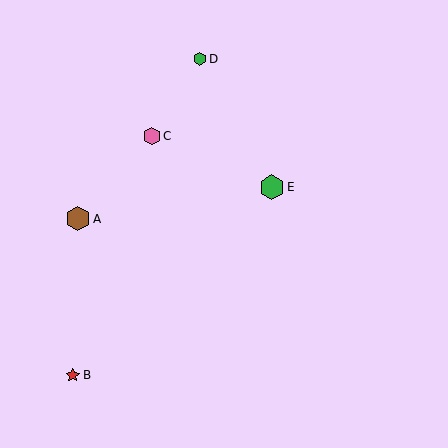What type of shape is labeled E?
Shape E is a green hexagon.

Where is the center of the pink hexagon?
The center of the pink hexagon is at (152, 136).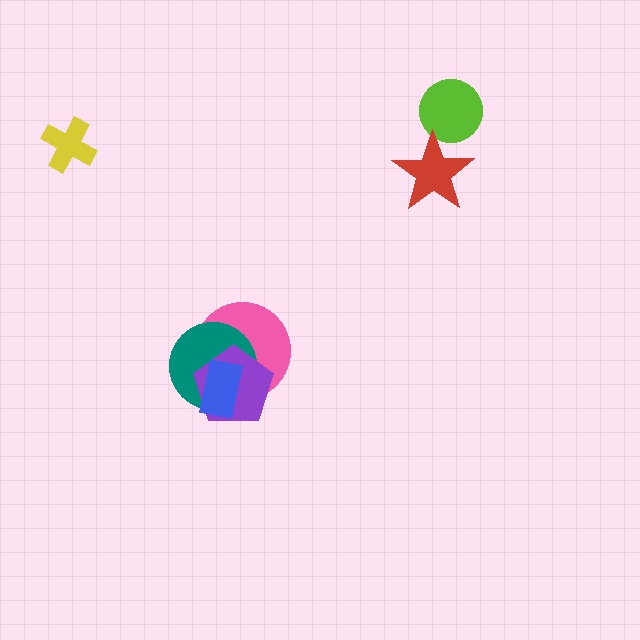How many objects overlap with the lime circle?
1 object overlaps with the lime circle.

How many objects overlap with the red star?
1 object overlaps with the red star.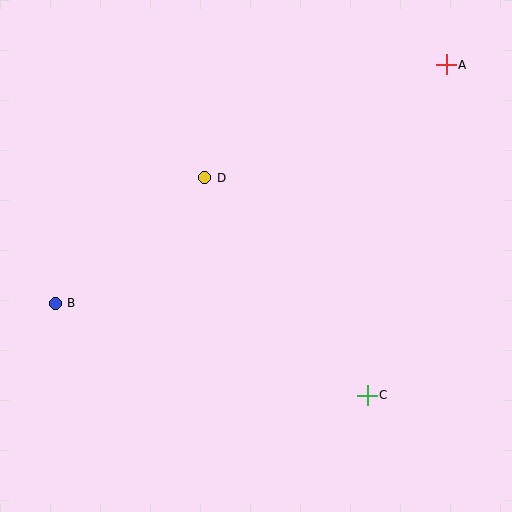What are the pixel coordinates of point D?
Point D is at (205, 178).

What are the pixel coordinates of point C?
Point C is at (367, 395).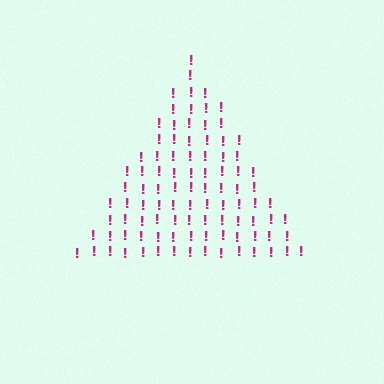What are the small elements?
The small elements are exclamation marks.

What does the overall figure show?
The overall figure shows a triangle.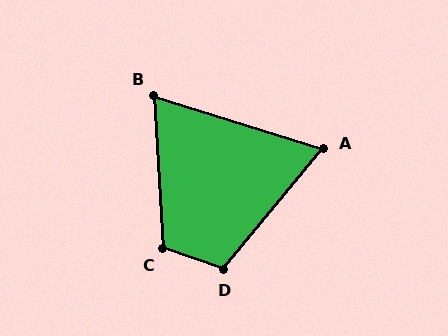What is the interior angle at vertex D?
Approximately 111 degrees (obtuse).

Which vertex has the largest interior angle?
C, at approximately 112 degrees.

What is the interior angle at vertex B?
Approximately 69 degrees (acute).